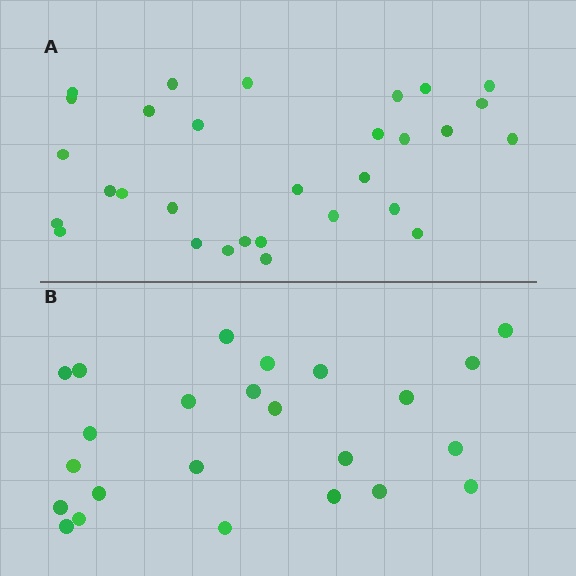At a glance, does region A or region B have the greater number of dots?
Region A (the top region) has more dots.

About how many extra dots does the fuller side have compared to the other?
Region A has about 6 more dots than region B.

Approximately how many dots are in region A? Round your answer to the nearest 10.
About 30 dots.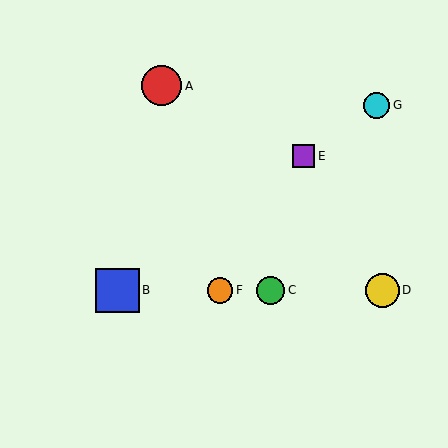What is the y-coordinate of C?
Object C is at y≈290.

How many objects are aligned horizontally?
4 objects (B, C, D, F) are aligned horizontally.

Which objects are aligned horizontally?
Objects B, C, D, F are aligned horizontally.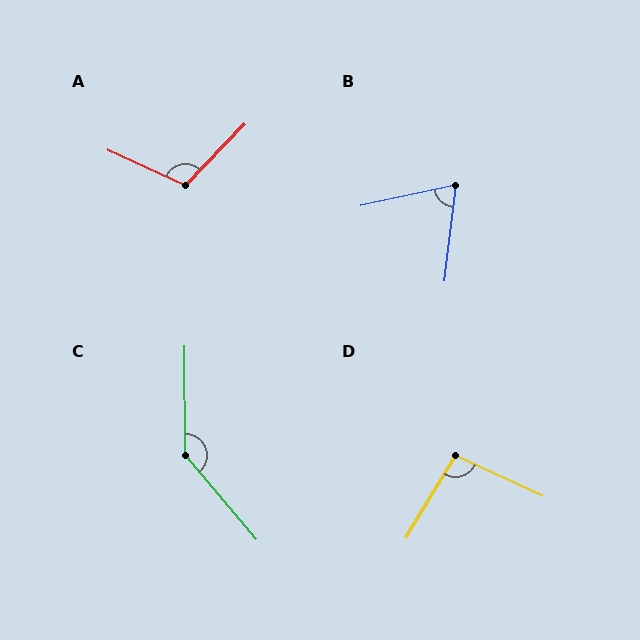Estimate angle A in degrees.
Approximately 110 degrees.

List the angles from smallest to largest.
B (70°), D (97°), A (110°), C (140°).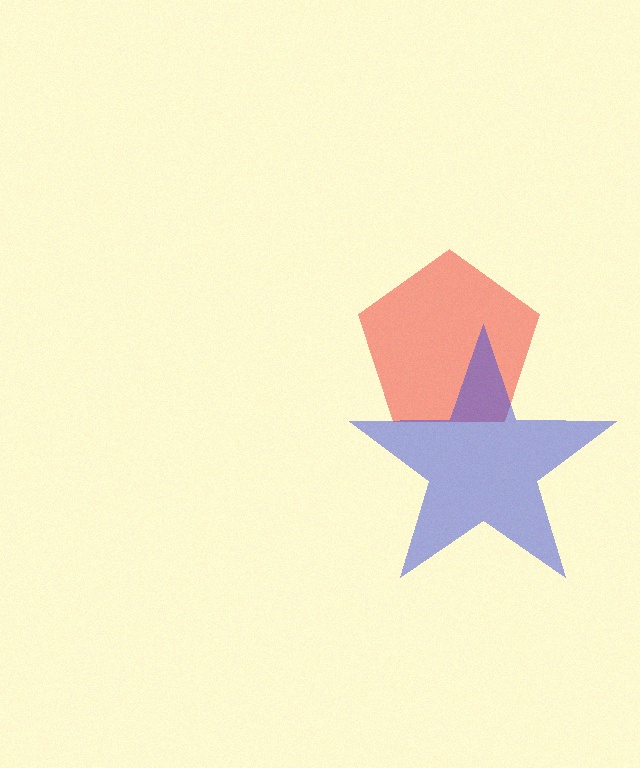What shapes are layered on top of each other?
The layered shapes are: a red pentagon, a blue star.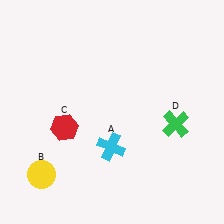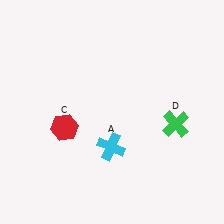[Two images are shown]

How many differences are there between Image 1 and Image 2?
There is 1 difference between the two images.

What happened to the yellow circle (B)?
The yellow circle (B) was removed in Image 2. It was in the bottom-left area of Image 1.